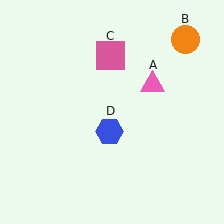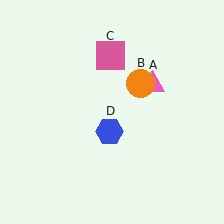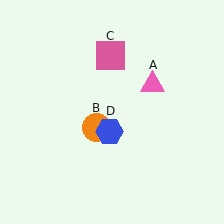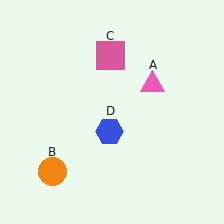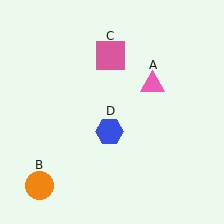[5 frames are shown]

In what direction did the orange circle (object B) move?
The orange circle (object B) moved down and to the left.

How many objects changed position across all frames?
1 object changed position: orange circle (object B).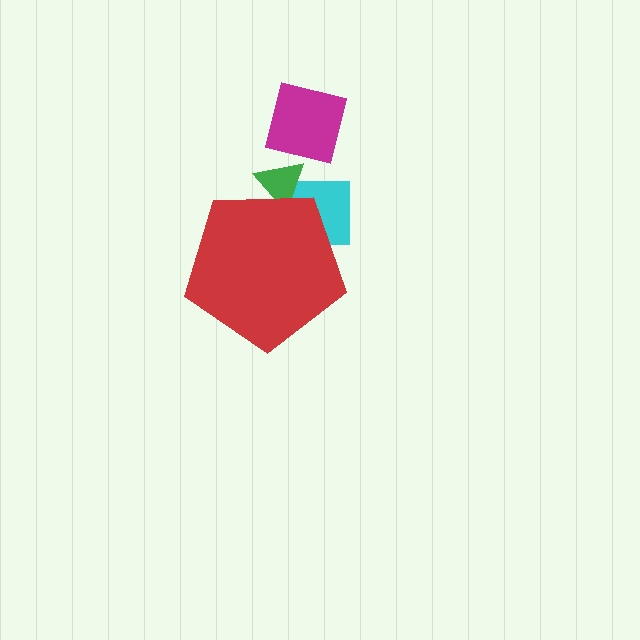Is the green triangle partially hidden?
Yes, the green triangle is partially hidden behind the red pentagon.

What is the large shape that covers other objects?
A red pentagon.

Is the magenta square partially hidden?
No, the magenta square is fully visible.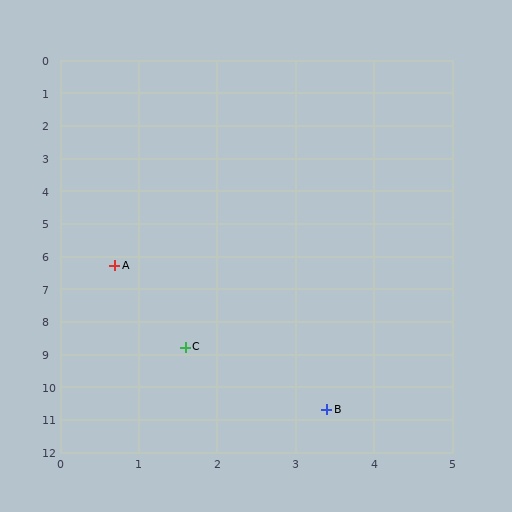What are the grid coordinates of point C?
Point C is at approximately (1.6, 8.8).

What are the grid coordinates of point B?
Point B is at approximately (3.4, 10.7).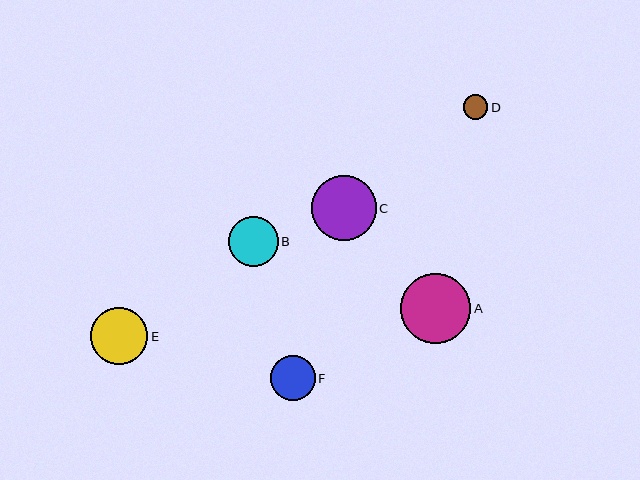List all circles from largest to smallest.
From largest to smallest: A, C, E, B, F, D.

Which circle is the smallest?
Circle D is the smallest with a size of approximately 24 pixels.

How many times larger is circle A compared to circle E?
Circle A is approximately 1.2 times the size of circle E.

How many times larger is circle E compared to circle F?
Circle E is approximately 1.3 times the size of circle F.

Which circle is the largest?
Circle A is the largest with a size of approximately 70 pixels.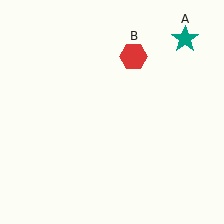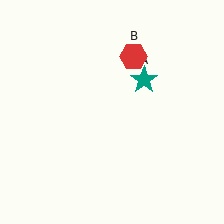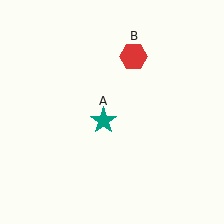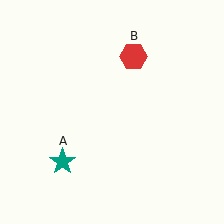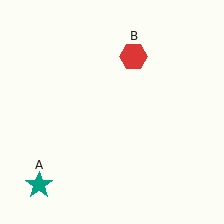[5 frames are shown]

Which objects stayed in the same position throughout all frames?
Red hexagon (object B) remained stationary.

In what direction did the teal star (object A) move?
The teal star (object A) moved down and to the left.